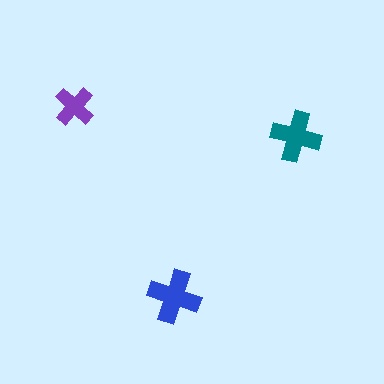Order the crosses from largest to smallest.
the blue one, the teal one, the purple one.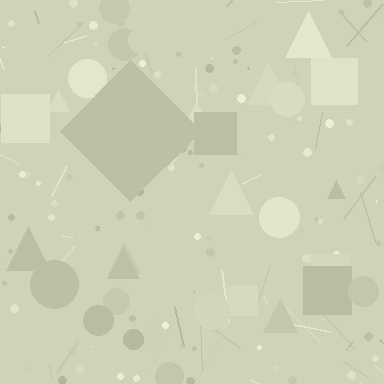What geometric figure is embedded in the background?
A diamond is embedded in the background.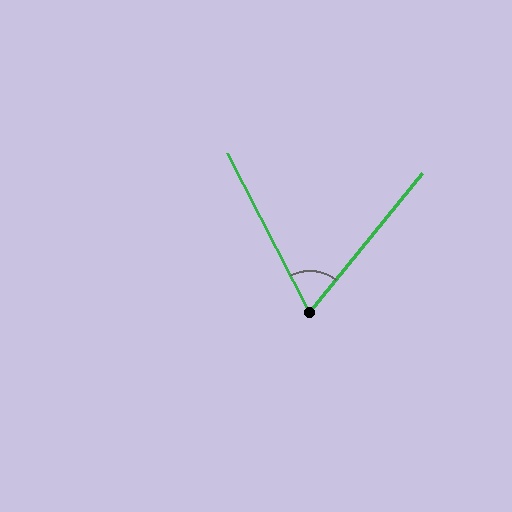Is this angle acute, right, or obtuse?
It is acute.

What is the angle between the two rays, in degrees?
Approximately 66 degrees.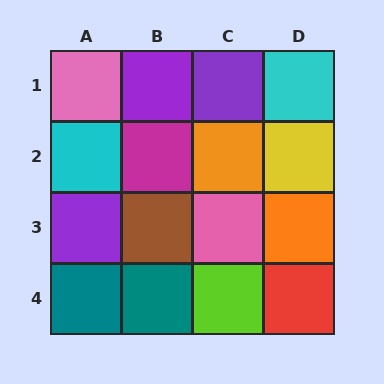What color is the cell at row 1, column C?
Purple.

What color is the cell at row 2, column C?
Orange.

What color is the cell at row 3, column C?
Pink.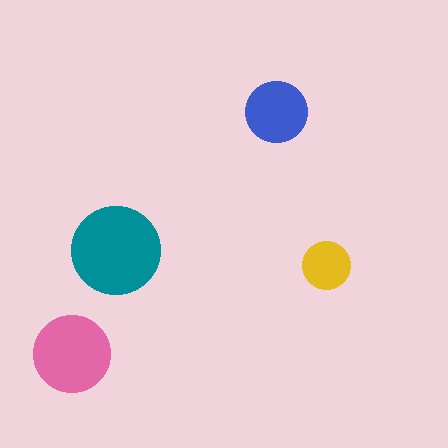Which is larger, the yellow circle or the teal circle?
The teal one.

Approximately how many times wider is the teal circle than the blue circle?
About 1.5 times wider.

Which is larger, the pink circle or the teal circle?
The teal one.